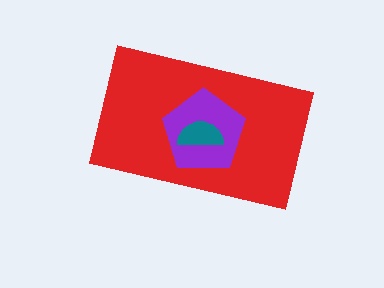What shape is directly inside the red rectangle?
The purple pentagon.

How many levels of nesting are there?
3.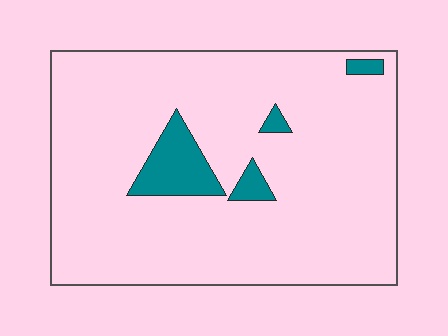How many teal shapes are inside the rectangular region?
4.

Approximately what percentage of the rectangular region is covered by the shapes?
Approximately 10%.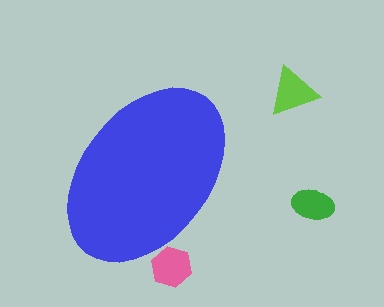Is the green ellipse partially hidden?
No, the green ellipse is fully visible.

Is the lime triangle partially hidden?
No, the lime triangle is fully visible.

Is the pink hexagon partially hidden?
Yes, the pink hexagon is partially hidden behind the blue ellipse.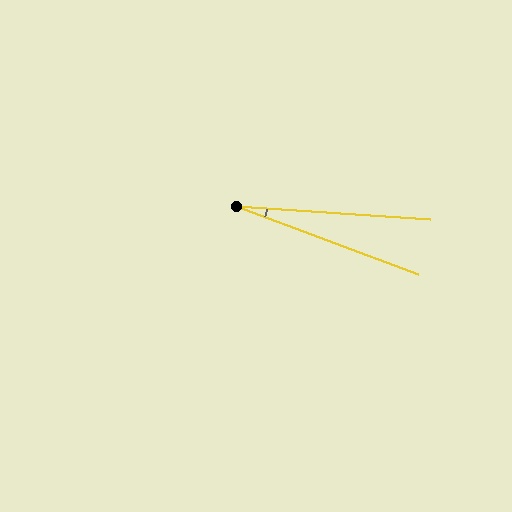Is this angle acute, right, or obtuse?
It is acute.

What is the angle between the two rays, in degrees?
Approximately 17 degrees.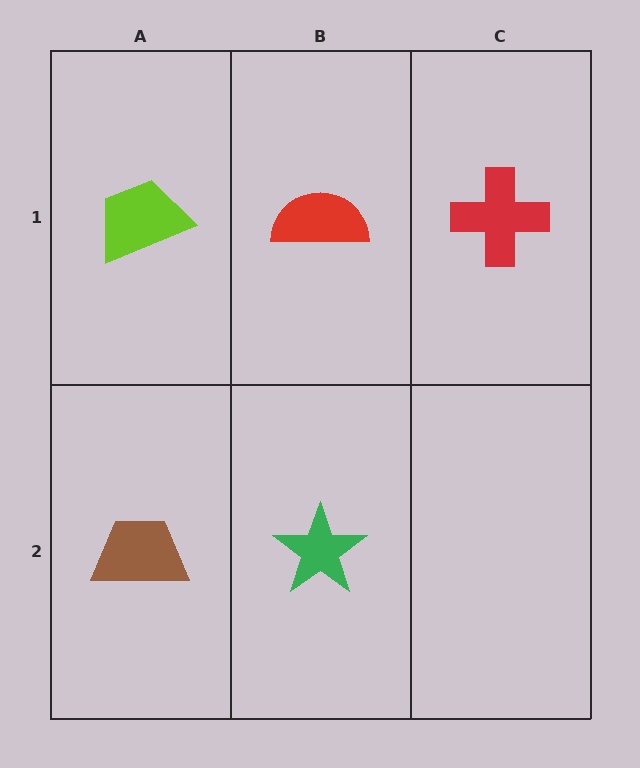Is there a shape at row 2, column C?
No, that cell is empty.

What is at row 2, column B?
A green star.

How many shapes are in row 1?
3 shapes.